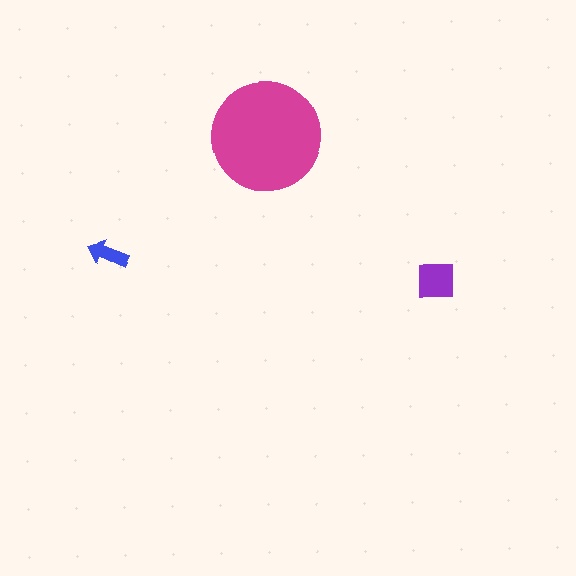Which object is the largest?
The magenta circle.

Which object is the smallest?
The blue arrow.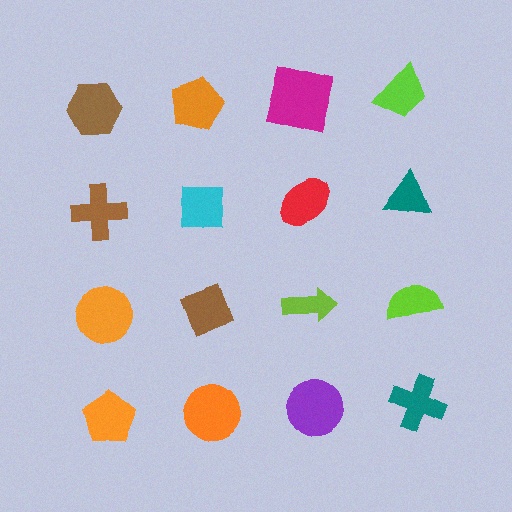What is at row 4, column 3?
A purple circle.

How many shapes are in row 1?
4 shapes.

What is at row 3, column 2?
A brown diamond.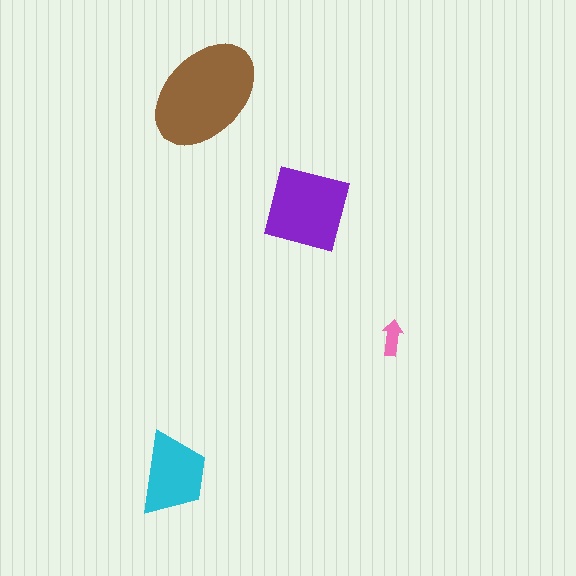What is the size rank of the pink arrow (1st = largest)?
4th.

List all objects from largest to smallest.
The brown ellipse, the purple square, the cyan trapezoid, the pink arrow.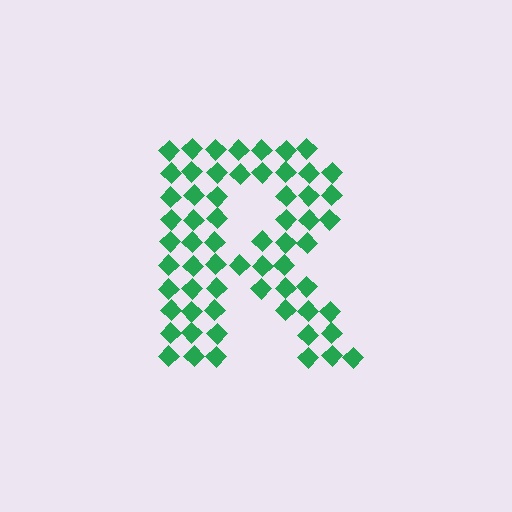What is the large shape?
The large shape is the letter R.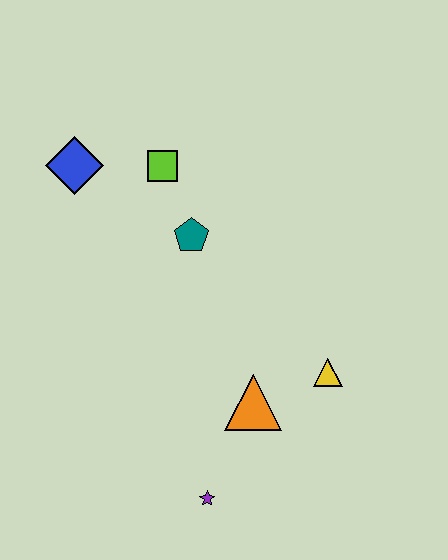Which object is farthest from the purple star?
The blue diamond is farthest from the purple star.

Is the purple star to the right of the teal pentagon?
Yes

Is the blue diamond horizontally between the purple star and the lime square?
No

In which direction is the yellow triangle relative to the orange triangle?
The yellow triangle is to the right of the orange triangle.